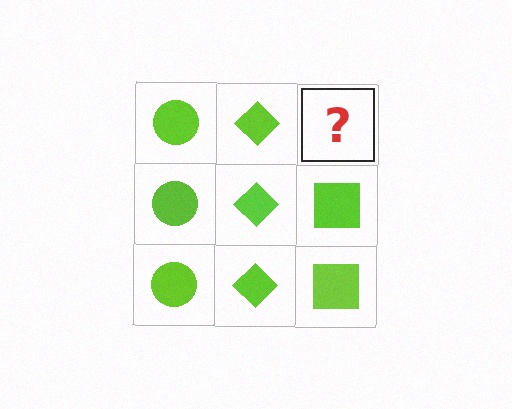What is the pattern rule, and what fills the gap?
The rule is that each column has a consistent shape. The gap should be filled with a lime square.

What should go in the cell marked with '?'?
The missing cell should contain a lime square.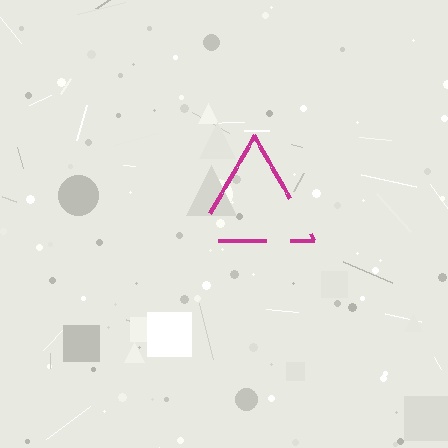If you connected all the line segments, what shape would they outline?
They would outline a triangle.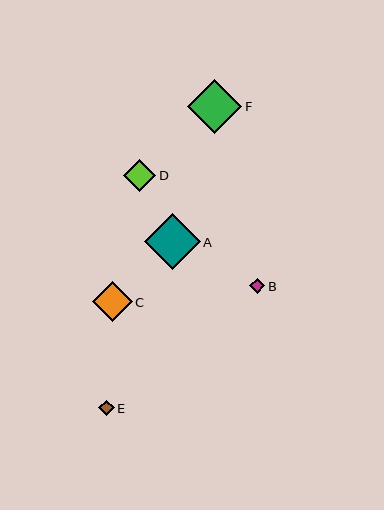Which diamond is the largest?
Diamond A is the largest with a size of approximately 56 pixels.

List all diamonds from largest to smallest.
From largest to smallest: A, F, C, D, B, E.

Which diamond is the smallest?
Diamond E is the smallest with a size of approximately 15 pixels.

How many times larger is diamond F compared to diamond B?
Diamond F is approximately 3.5 times the size of diamond B.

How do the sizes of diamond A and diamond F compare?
Diamond A and diamond F are approximately the same size.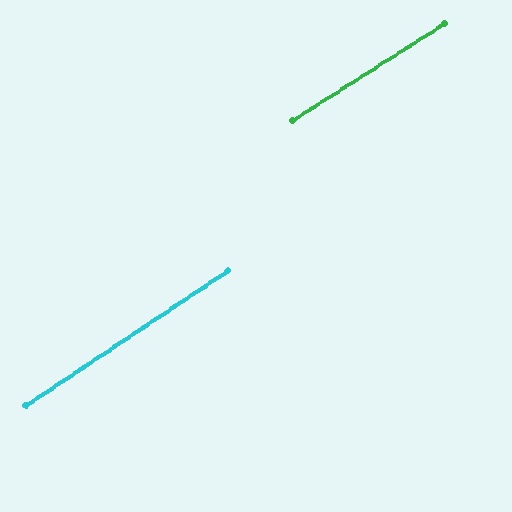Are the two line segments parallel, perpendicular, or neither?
Parallel — their directions differ by only 1.4°.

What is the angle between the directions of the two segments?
Approximately 1 degree.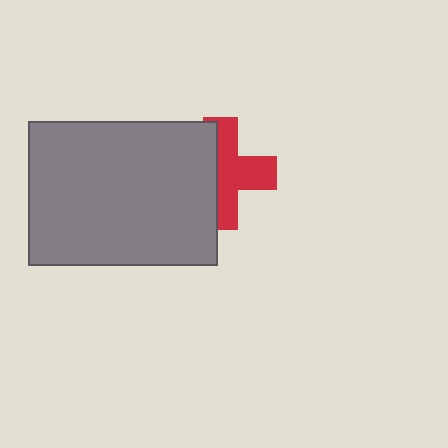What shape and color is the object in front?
The object in front is a gray rectangle.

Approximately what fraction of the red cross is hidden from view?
Roughly 44% of the red cross is hidden behind the gray rectangle.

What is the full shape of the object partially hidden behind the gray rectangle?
The partially hidden object is a red cross.